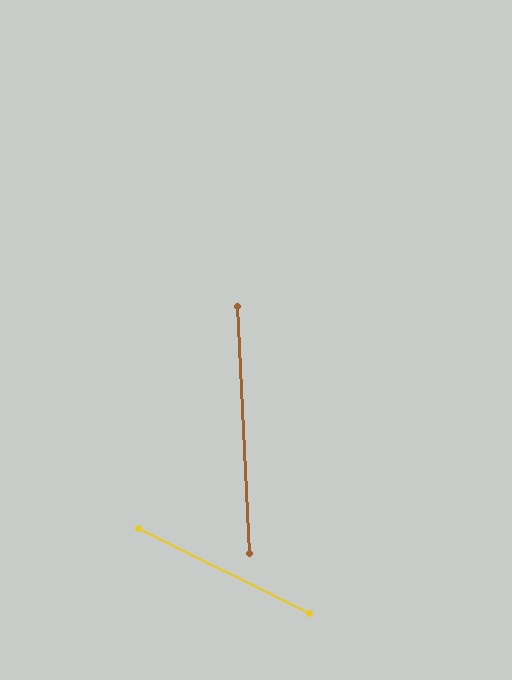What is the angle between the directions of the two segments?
Approximately 61 degrees.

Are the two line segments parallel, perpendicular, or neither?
Neither parallel nor perpendicular — they differ by about 61°.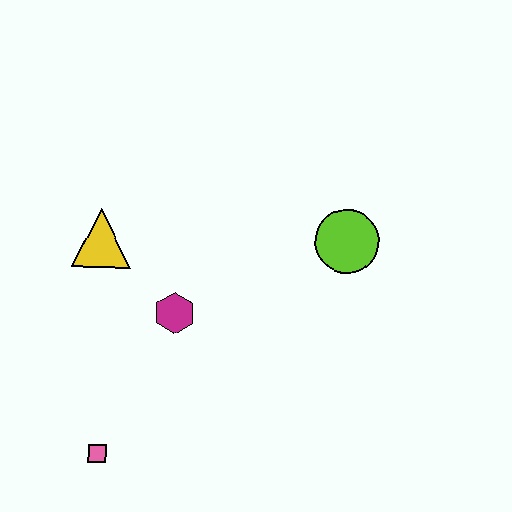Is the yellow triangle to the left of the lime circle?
Yes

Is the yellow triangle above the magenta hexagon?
Yes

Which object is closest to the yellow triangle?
The magenta hexagon is closest to the yellow triangle.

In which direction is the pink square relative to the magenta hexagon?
The pink square is below the magenta hexagon.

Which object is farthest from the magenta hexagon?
The lime circle is farthest from the magenta hexagon.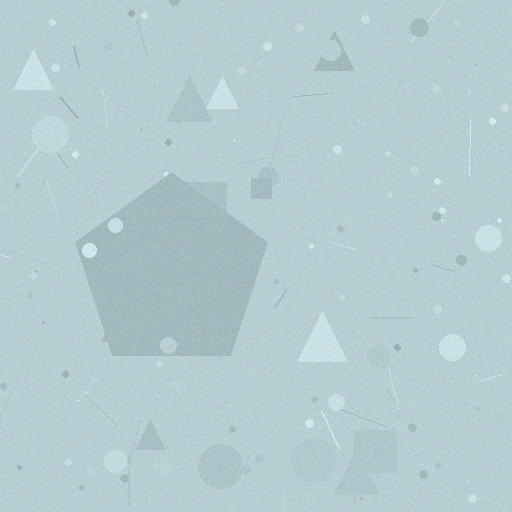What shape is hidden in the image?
A pentagon is hidden in the image.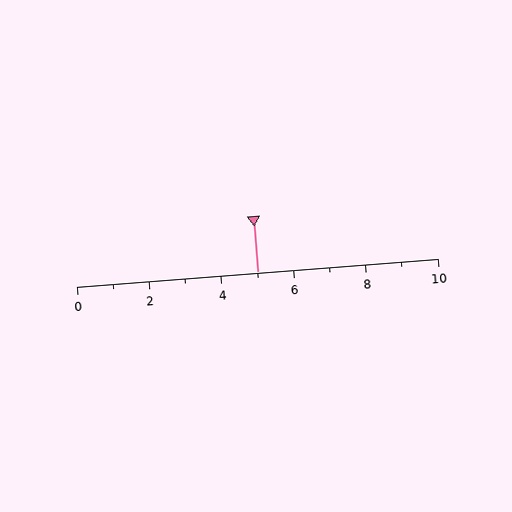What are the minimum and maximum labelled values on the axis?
The axis runs from 0 to 10.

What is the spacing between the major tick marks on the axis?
The major ticks are spaced 2 apart.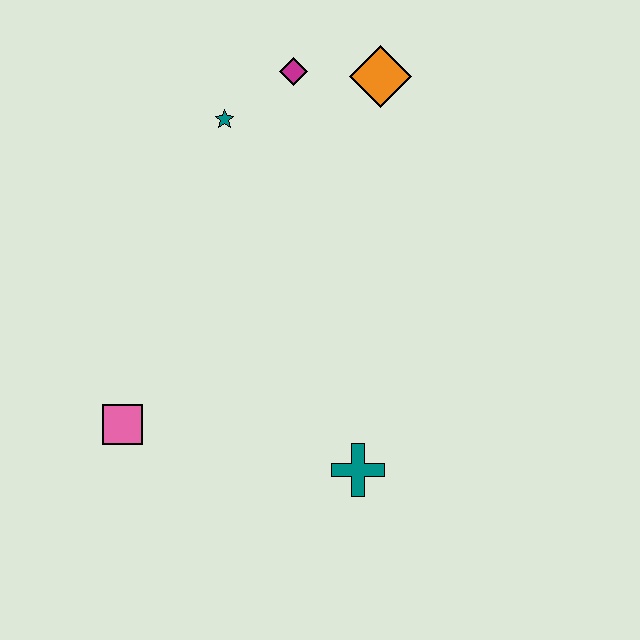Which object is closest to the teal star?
The magenta diamond is closest to the teal star.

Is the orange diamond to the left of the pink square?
No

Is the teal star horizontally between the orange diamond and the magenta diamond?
No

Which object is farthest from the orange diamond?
The pink square is farthest from the orange diamond.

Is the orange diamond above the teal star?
Yes